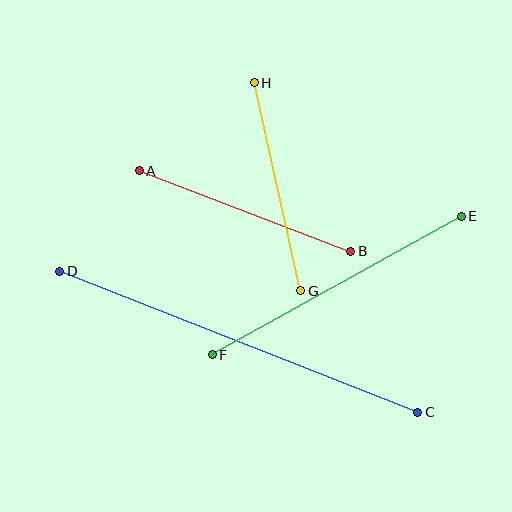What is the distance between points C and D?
The distance is approximately 385 pixels.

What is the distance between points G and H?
The distance is approximately 213 pixels.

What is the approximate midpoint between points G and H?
The midpoint is at approximately (278, 187) pixels.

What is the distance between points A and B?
The distance is approximately 226 pixels.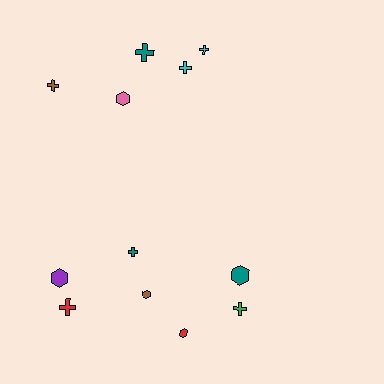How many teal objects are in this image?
There are 3 teal objects.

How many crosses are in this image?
There are 7 crosses.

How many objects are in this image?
There are 12 objects.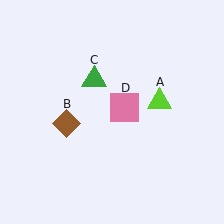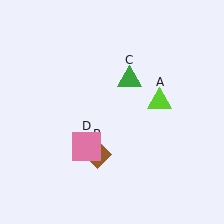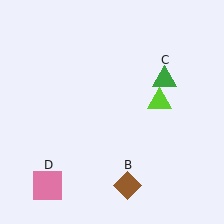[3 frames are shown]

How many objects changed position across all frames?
3 objects changed position: brown diamond (object B), green triangle (object C), pink square (object D).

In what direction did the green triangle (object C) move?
The green triangle (object C) moved right.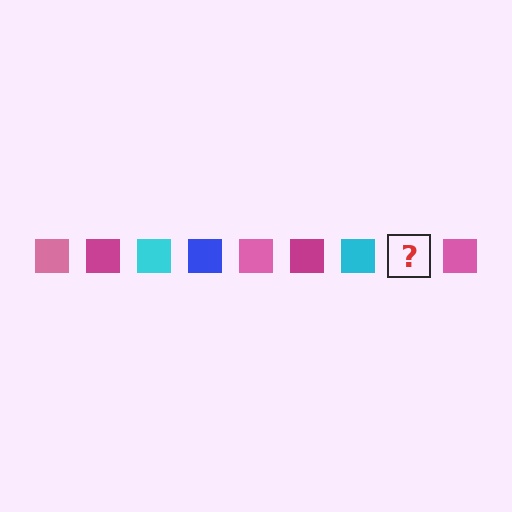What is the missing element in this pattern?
The missing element is a blue square.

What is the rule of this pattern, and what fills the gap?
The rule is that the pattern cycles through pink, magenta, cyan, blue squares. The gap should be filled with a blue square.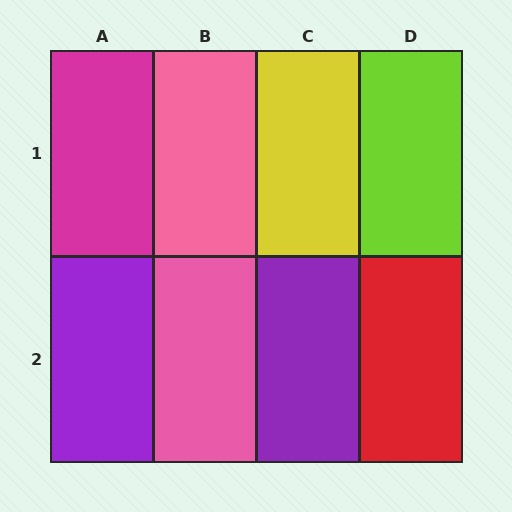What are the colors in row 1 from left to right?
Magenta, pink, yellow, lime.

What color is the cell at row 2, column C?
Purple.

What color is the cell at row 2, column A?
Purple.